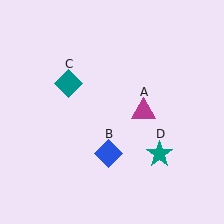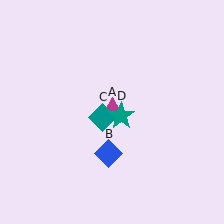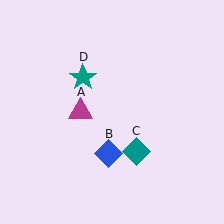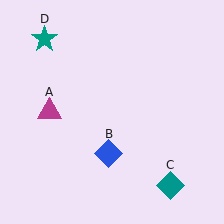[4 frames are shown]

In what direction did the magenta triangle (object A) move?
The magenta triangle (object A) moved left.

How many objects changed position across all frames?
3 objects changed position: magenta triangle (object A), teal diamond (object C), teal star (object D).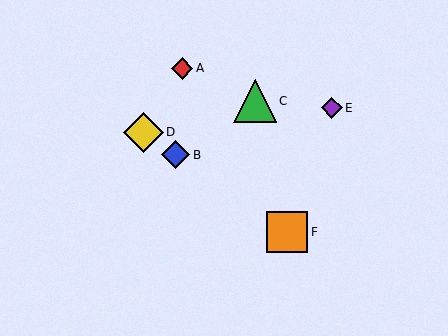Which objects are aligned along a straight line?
Objects B, D, F are aligned along a straight line.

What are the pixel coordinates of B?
Object B is at (176, 155).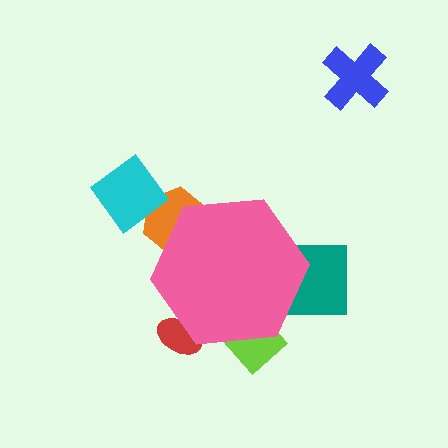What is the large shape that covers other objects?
A pink hexagon.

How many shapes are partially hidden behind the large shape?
4 shapes are partially hidden.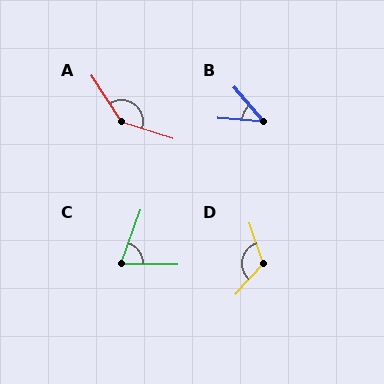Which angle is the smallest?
B, at approximately 45 degrees.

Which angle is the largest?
A, at approximately 140 degrees.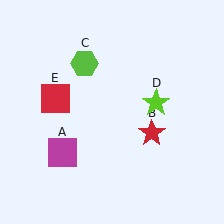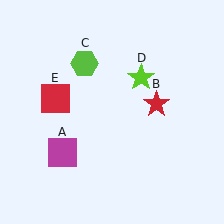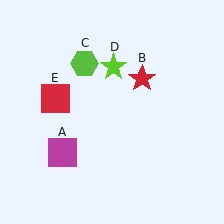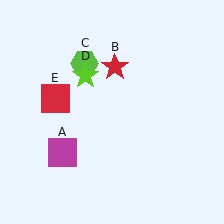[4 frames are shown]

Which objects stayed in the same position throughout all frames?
Magenta square (object A) and lime hexagon (object C) and red square (object E) remained stationary.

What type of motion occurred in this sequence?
The red star (object B), lime star (object D) rotated counterclockwise around the center of the scene.